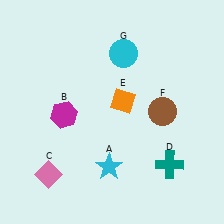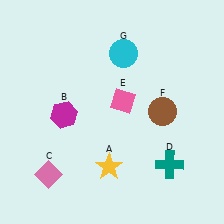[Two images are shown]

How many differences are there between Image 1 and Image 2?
There are 2 differences between the two images.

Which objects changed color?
A changed from cyan to yellow. E changed from orange to pink.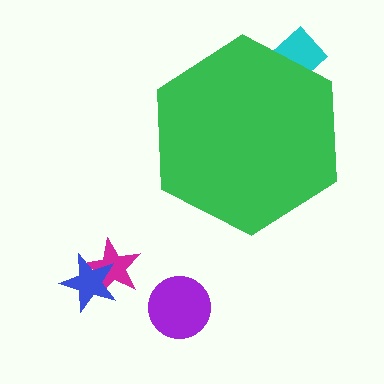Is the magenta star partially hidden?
No, the magenta star is fully visible.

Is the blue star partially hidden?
No, the blue star is fully visible.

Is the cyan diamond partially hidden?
Yes, the cyan diamond is partially hidden behind the green hexagon.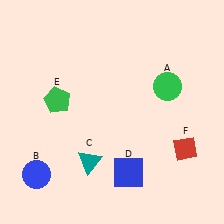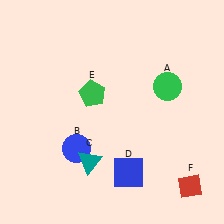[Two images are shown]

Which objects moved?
The objects that moved are: the blue circle (B), the green pentagon (E), the red diamond (F).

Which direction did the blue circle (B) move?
The blue circle (B) moved right.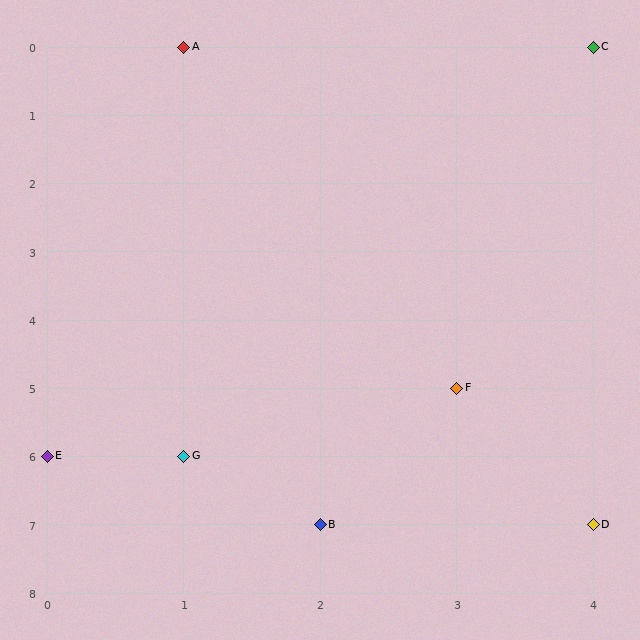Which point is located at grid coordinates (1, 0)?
Point A is at (1, 0).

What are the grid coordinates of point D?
Point D is at grid coordinates (4, 7).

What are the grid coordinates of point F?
Point F is at grid coordinates (3, 5).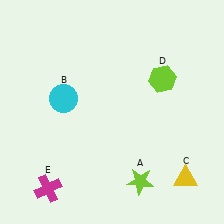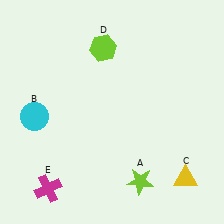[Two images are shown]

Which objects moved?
The objects that moved are: the cyan circle (B), the lime hexagon (D).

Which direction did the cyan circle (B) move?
The cyan circle (B) moved left.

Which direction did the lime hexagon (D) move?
The lime hexagon (D) moved left.